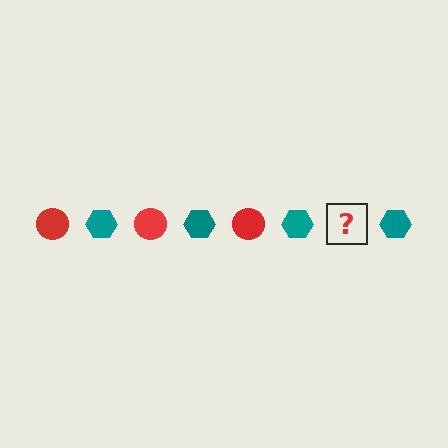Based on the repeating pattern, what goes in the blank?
The blank should be a red circle.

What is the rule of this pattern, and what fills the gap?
The rule is that the pattern alternates between red circle and teal hexagon. The gap should be filled with a red circle.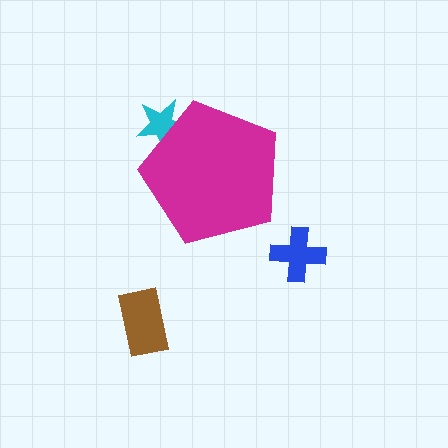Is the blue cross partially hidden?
No, the blue cross is fully visible.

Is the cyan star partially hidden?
Yes, the cyan star is partially hidden behind the magenta pentagon.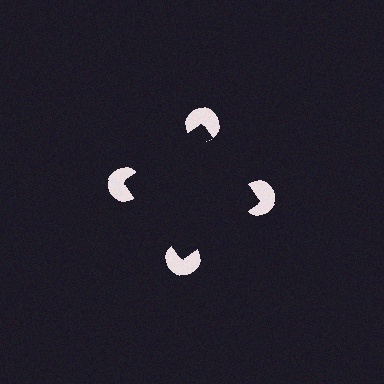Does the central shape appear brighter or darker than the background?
It typically appears slightly darker than the background, even though no actual brightness change is drawn.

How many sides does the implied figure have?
4 sides.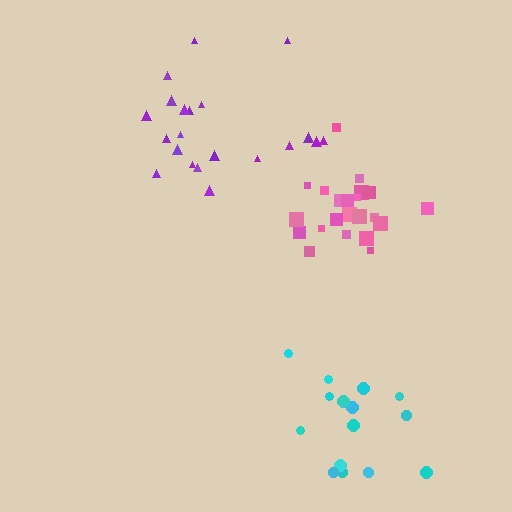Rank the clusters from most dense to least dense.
pink, cyan, purple.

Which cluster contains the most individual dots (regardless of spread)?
Pink (22).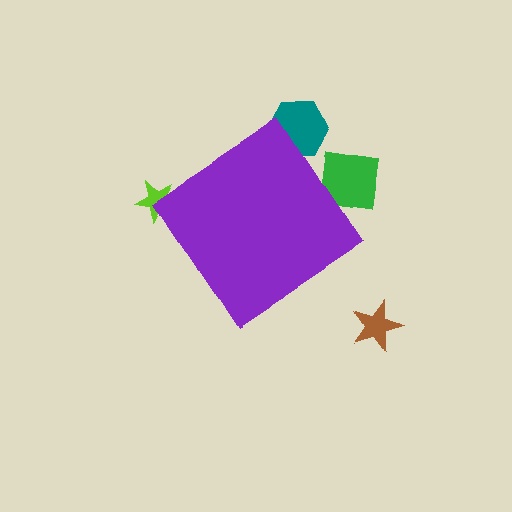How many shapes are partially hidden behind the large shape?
3 shapes are partially hidden.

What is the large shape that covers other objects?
A purple diamond.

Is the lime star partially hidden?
Yes, the lime star is partially hidden behind the purple diamond.